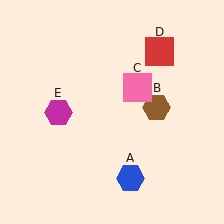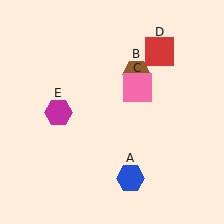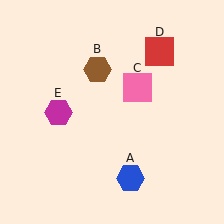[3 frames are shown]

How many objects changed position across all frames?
1 object changed position: brown hexagon (object B).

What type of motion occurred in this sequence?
The brown hexagon (object B) rotated counterclockwise around the center of the scene.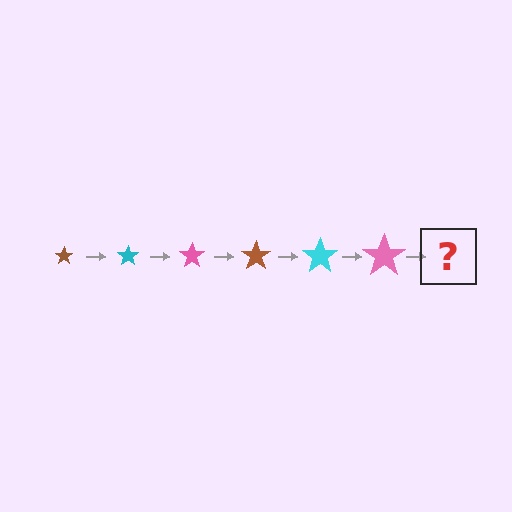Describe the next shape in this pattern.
It should be a brown star, larger than the previous one.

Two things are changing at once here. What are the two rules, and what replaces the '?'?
The two rules are that the star grows larger each step and the color cycles through brown, cyan, and pink. The '?' should be a brown star, larger than the previous one.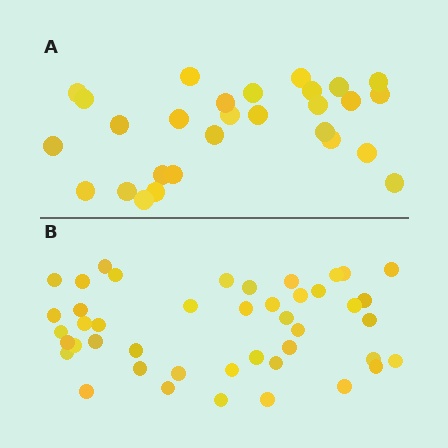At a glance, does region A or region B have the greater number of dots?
Region B (the bottom region) has more dots.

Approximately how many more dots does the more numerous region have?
Region B has approximately 15 more dots than region A.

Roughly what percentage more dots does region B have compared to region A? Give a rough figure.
About 55% more.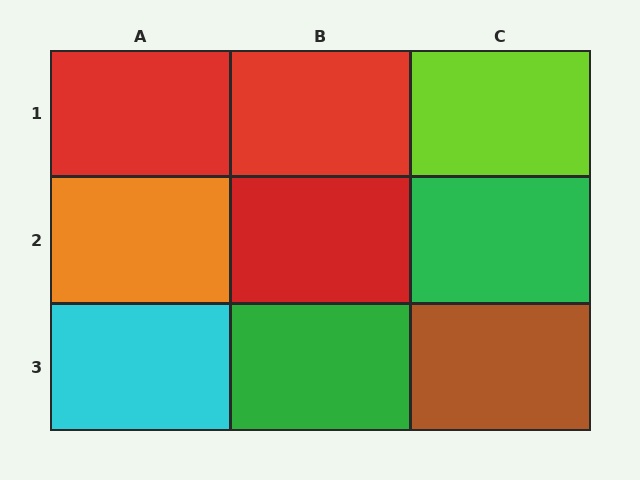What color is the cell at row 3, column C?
Brown.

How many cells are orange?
1 cell is orange.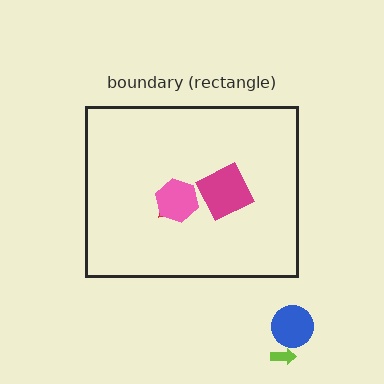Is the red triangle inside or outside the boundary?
Inside.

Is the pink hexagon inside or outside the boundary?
Inside.